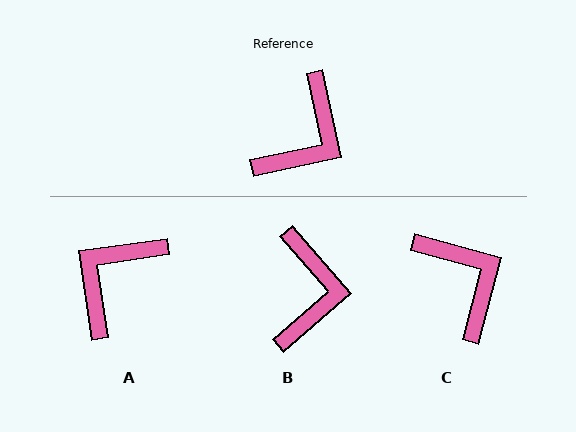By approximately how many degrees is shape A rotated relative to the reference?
Approximately 176 degrees counter-clockwise.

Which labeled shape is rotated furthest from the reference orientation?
A, about 176 degrees away.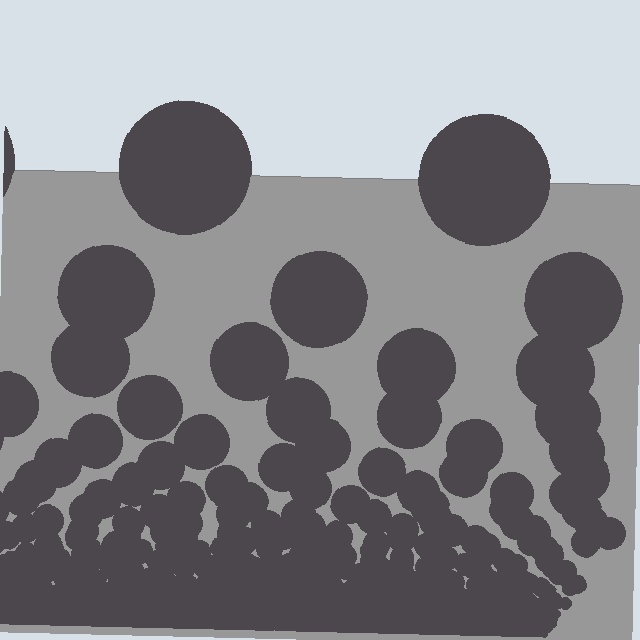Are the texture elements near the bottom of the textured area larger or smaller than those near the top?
Smaller. The gradient is inverted — elements near the bottom are smaller and denser.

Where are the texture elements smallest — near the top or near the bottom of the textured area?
Near the bottom.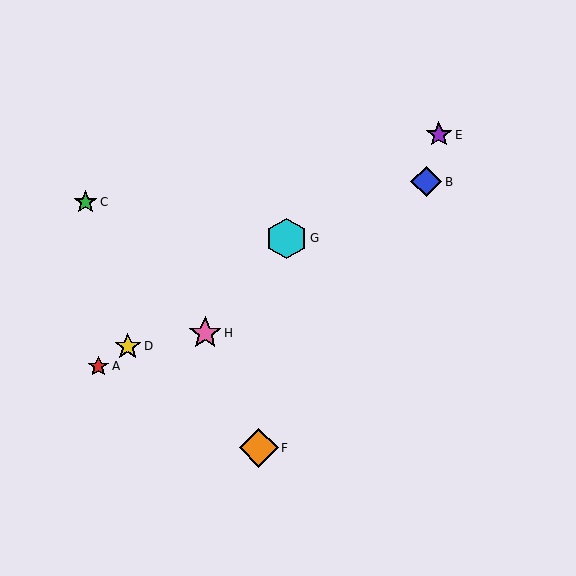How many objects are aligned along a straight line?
4 objects (A, D, E, G) are aligned along a straight line.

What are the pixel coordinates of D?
Object D is at (128, 346).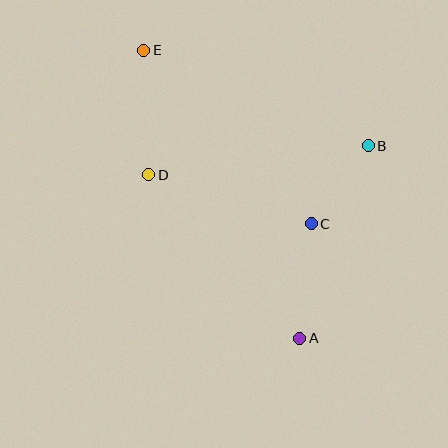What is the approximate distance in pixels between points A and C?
The distance between A and C is approximately 115 pixels.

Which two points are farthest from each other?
Points A and E are farthest from each other.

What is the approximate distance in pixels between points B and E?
The distance between B and E is approximately 244 pixels.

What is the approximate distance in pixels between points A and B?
The distance between A and B is approximately 205 pixels.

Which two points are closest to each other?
Points B and C are closest to each other.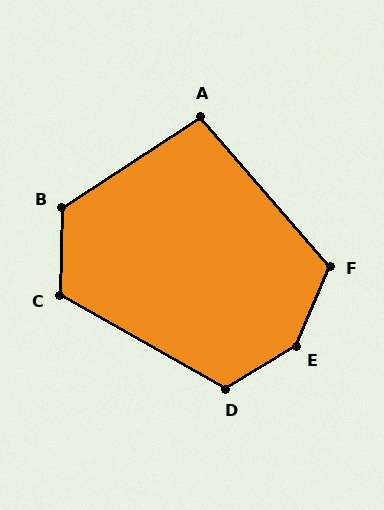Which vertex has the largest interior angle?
E, at approximately 144 degrees.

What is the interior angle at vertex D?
Approximately 119 degrees (obtuse).